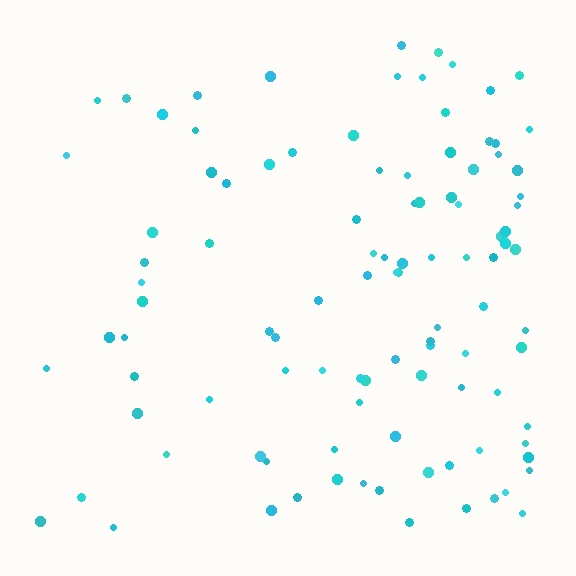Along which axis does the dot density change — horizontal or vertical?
Horizontal.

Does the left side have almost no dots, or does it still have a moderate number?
Still a moderate number, just noticeably fewer than the right.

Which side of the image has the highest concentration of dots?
The right.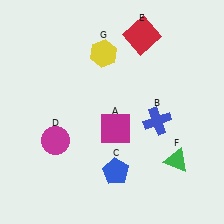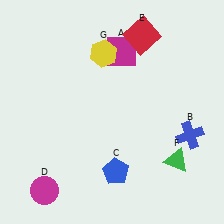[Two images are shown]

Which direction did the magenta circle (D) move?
The magenta circle (D) moved down.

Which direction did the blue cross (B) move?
The blue cross (B) moved right.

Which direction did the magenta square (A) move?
The magenta square (A) moved up.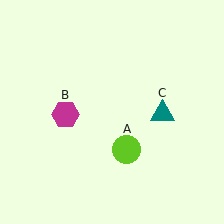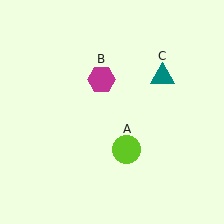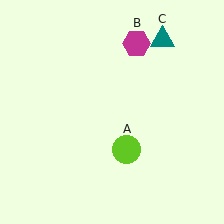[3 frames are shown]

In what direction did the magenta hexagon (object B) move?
The magenta hexagon (object B) moved up and to the right.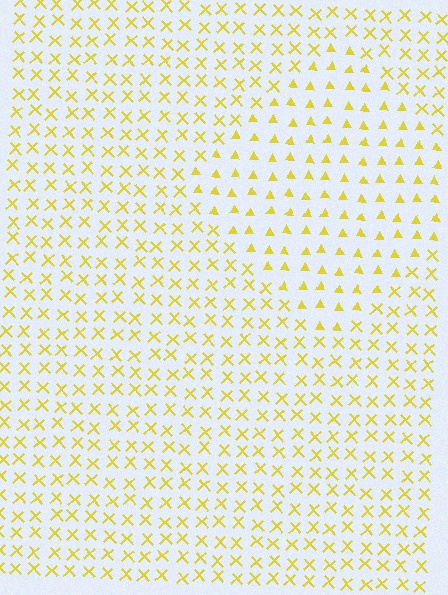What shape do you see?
I see a diamond.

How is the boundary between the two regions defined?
The boundary is defined by a change in element shape: triangles inside vs. X marks outside. All elements share the same color and spacing.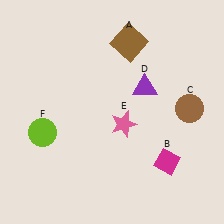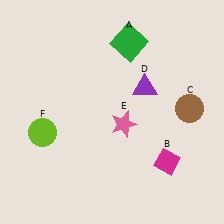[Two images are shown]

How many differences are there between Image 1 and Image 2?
There is 1 difference between the two images.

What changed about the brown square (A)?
In Image 1, A is brown. In Image 2, it changed to green.